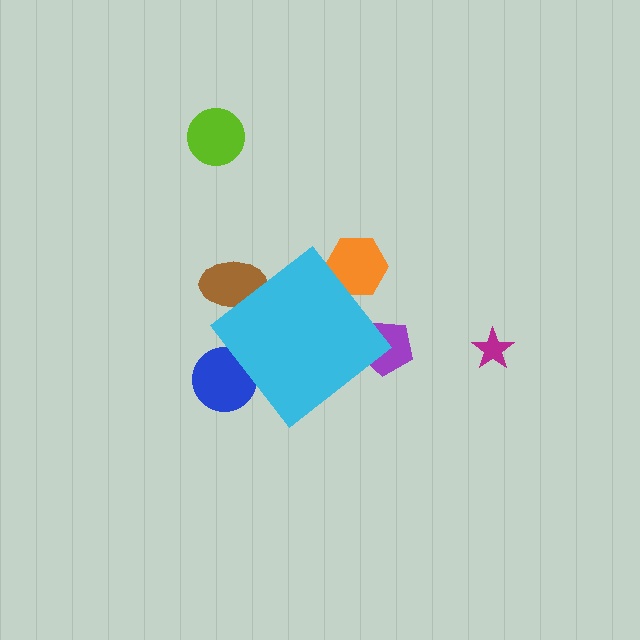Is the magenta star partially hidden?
No, the magenta star is fully visible.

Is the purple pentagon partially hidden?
Yes, the purple pentagon is partially hidden behind the cyan diamond.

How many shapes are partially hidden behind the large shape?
4 shapes are partially hidden.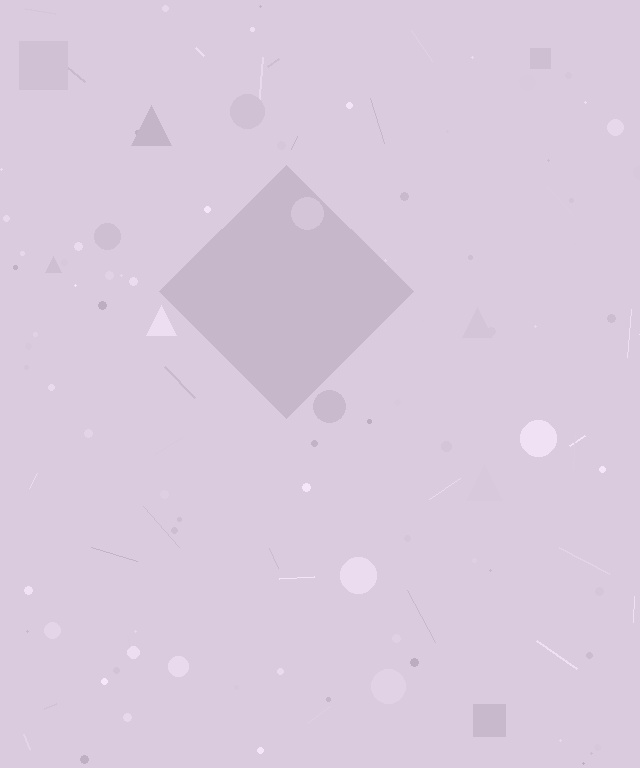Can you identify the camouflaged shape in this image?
The camouflaged shape is a diamond.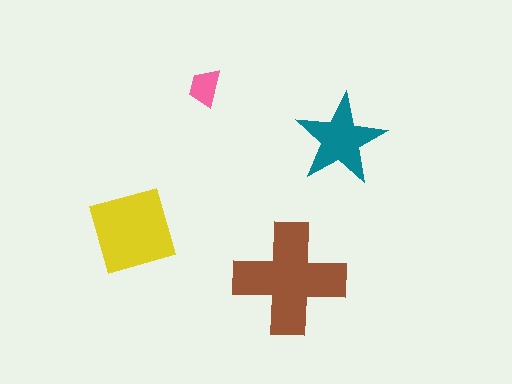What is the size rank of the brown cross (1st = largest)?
1st.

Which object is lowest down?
The brown cross is bottommost.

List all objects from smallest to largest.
The pink trapezoid, the teal star, the yellow diamond, the brown cross.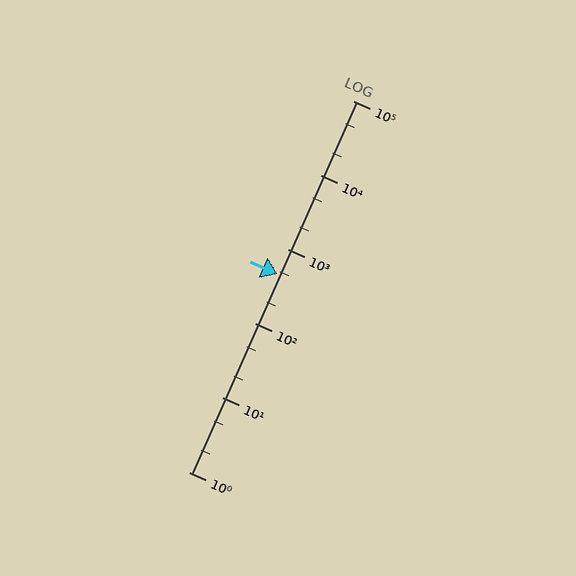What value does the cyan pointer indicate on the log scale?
The pointer indicates approximately 460.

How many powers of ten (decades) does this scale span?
The scale spans 5 decades, from 1 to 100000.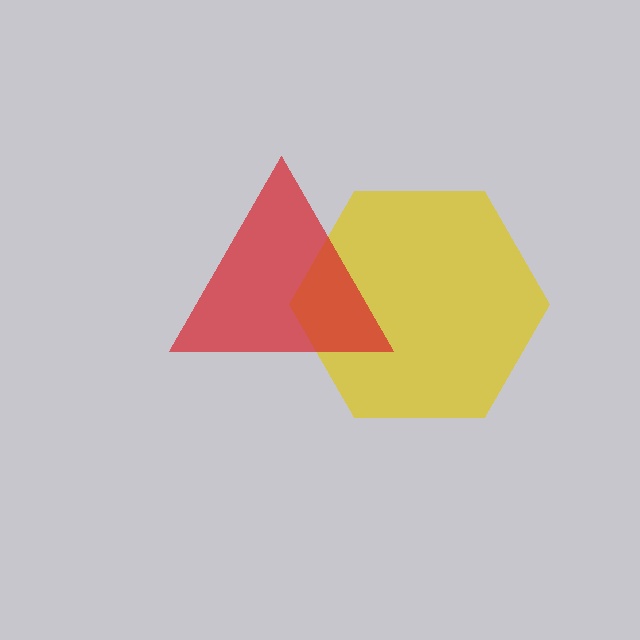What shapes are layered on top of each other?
The layered shapes are: a yellow hexagon, a red triangle.